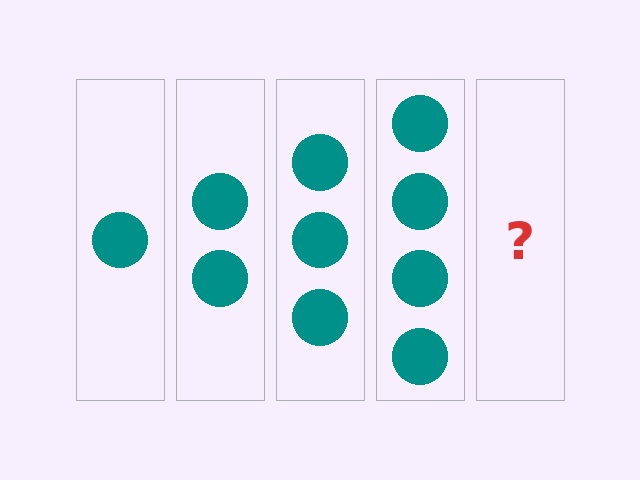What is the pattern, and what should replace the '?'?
The pattern is that each step adds one more circle. The '?' should be 5 circles.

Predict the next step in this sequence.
The next step is 5 circles.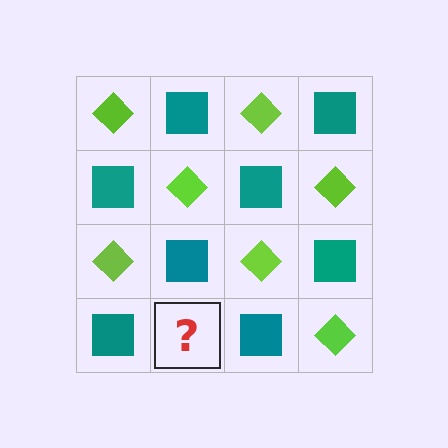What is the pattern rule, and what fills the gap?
The rule is that it alternates lime diamond and teal square in a checkerboard pattern. The gap should be filled with a lime diamond.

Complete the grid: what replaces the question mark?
The question mark should be replaced with a lime diamond.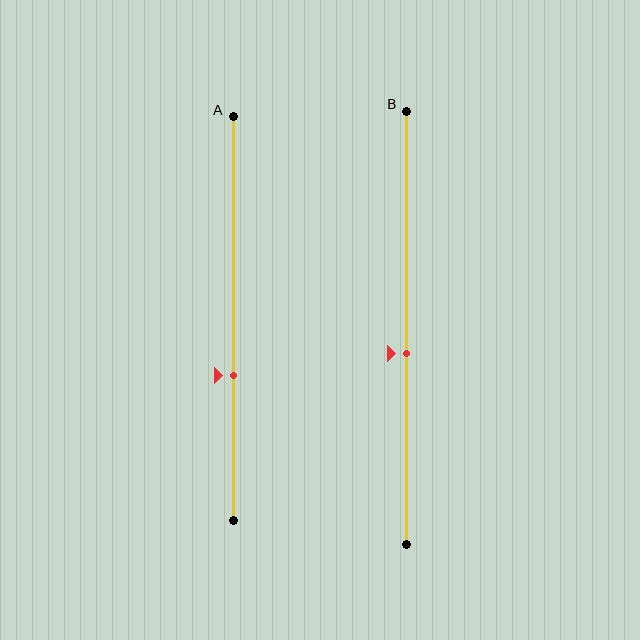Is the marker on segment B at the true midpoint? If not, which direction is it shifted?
No, the marker on segment B is shifted downward by about 6% of the segment length.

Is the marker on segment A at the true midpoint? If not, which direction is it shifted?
No, the marker on segment A is shifted downward by about 14% of the segment length.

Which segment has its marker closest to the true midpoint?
Segment B has its marker closest to the true midpoint.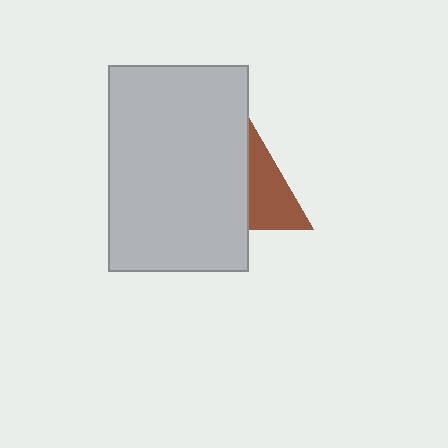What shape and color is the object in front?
The object in front is a light gray rectangle.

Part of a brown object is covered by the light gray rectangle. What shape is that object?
It is a triangle.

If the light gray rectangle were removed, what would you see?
You would see the complete brown triangle.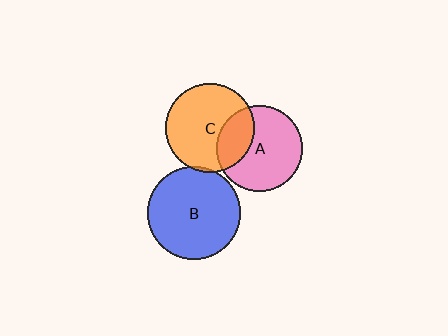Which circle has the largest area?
Circle B (blue).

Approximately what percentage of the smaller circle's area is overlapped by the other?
Approximately 30%.